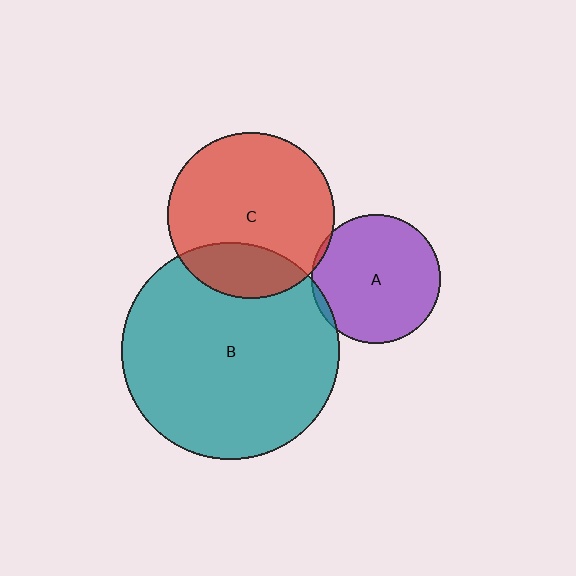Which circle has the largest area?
Circle B (teal).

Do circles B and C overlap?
Yes.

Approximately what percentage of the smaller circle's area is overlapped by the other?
Approximately 25%.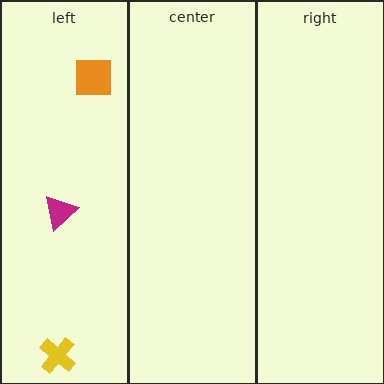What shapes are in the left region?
The orange square, the yellow cross, the magenta triangle.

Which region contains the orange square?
The left region.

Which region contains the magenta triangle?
The left region.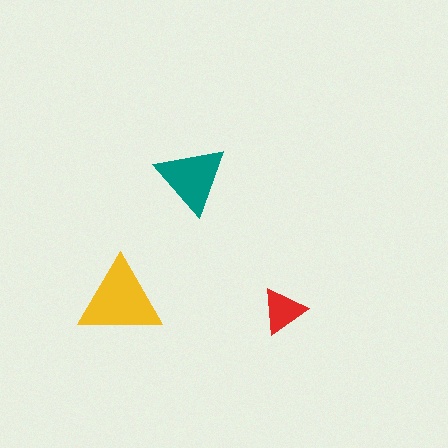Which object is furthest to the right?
The red triangle is rightmost.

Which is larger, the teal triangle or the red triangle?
The teal one.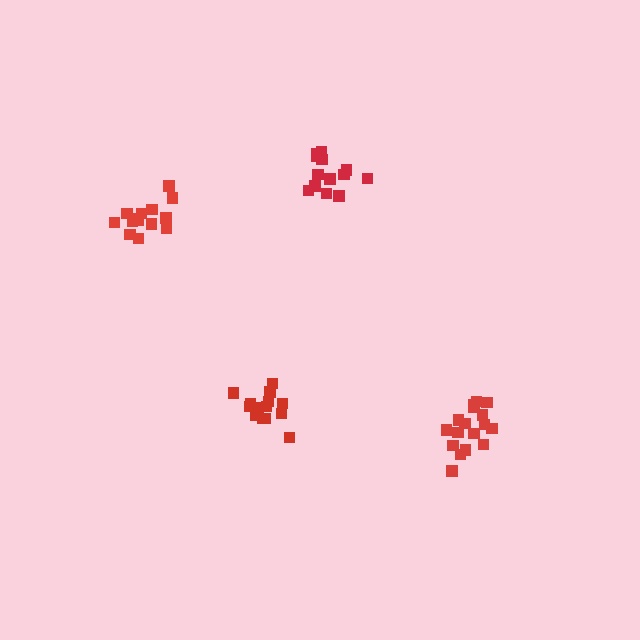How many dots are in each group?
Group 1: 17 dots, Group 2: 17 dots, Group 3: 13 dots, Group 4: 14 dots (61 total).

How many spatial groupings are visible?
There are 4 spatial groupings.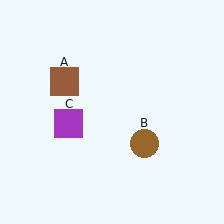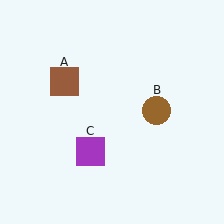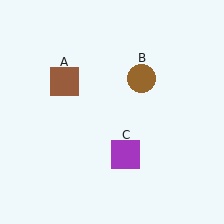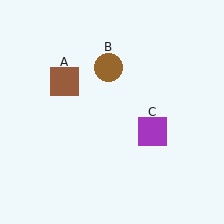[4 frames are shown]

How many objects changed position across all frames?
2 objects changed position: brown circle (object B), purple square (object C).